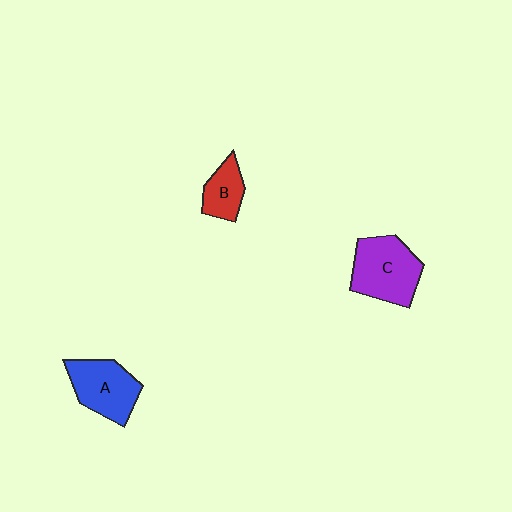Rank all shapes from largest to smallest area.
From largest to smallest: C (purple), A (blue), B (red).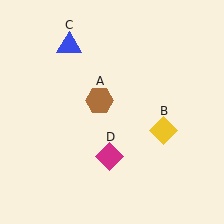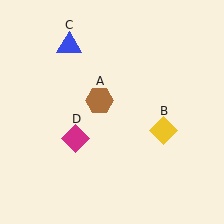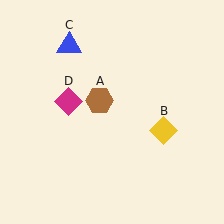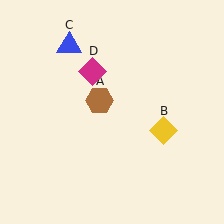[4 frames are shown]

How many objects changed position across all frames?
1 object changed position: magenta diamond (object D).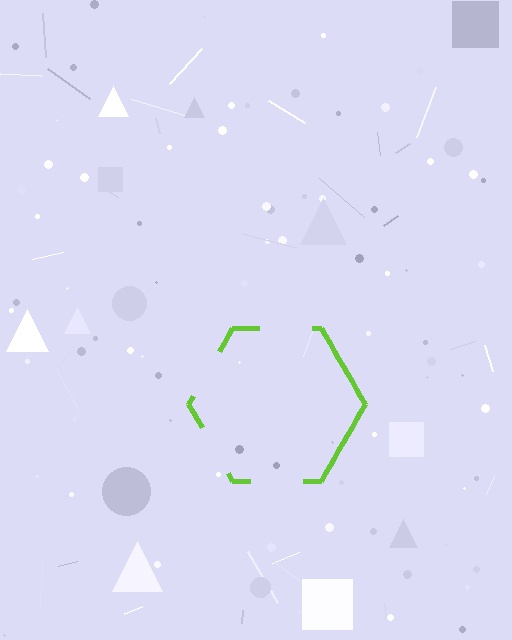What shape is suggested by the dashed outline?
The dashed outline suggests a hexagon.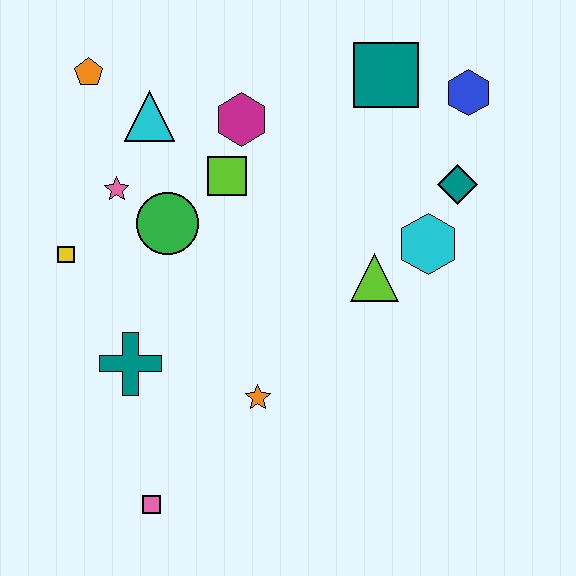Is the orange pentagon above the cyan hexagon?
Yes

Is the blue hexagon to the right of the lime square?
Yes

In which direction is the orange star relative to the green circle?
The orange star is below the green circle.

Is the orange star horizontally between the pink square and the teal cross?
No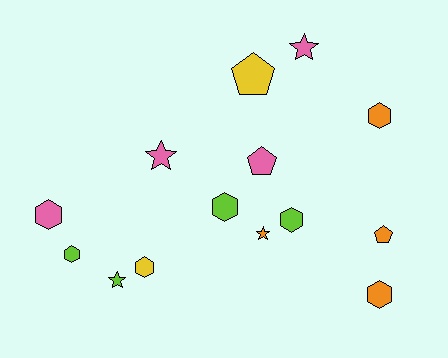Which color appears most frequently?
Pink, with 4 objects.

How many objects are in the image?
There are 14 objects.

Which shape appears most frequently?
Hexagon, with 7 objects.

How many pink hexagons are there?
There is 1 pink hexagon.